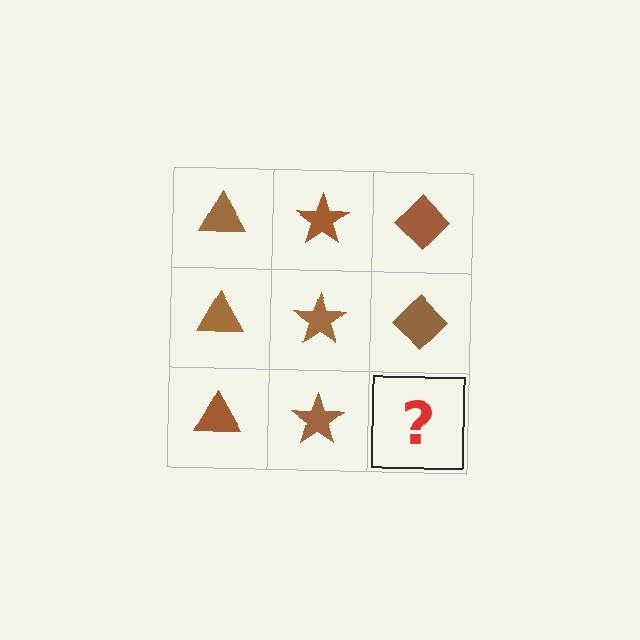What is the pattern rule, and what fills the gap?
The rule is that each column has a consistent shape. The gap should be filled with a brown diamond.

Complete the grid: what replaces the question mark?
The question mark should be replaced with a brown diamond.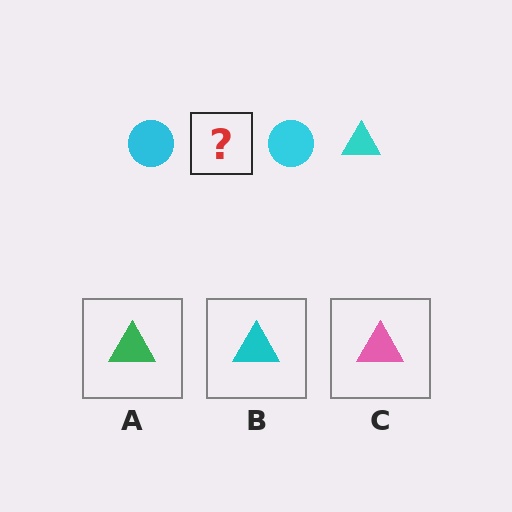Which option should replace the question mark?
Option B.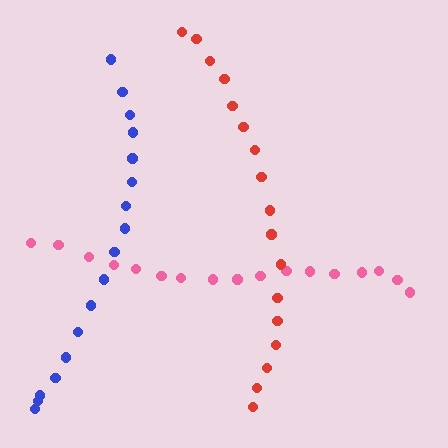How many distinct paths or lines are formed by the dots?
There are 3 distinct paths.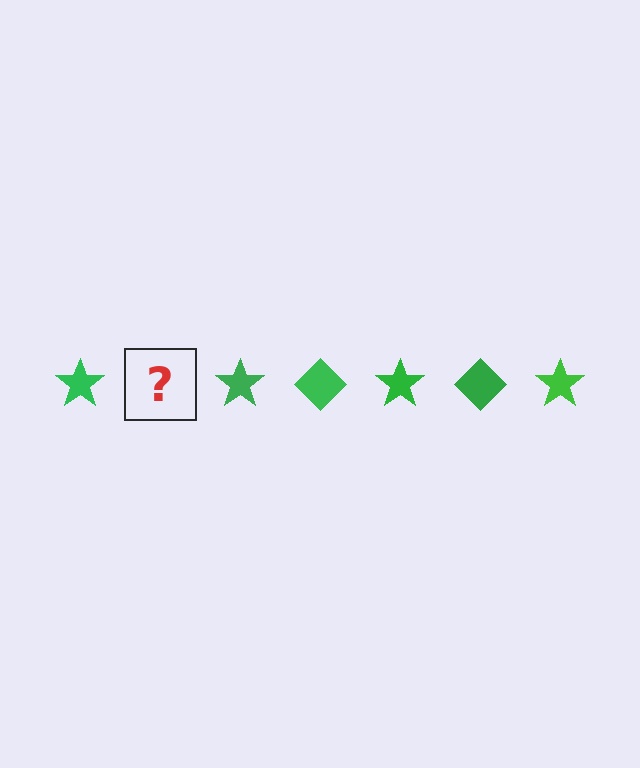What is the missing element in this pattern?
The missing element is a green diamond.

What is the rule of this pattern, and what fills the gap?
The rule is that the pattern cycles through star, diamond shapes in green. The gap should be filled with a green diamond.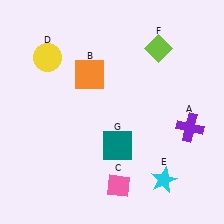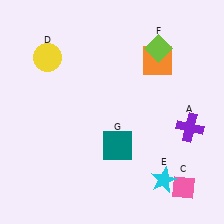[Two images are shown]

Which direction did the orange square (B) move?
The orange square (B) moved right.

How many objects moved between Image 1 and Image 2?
2 objects moved between the two images.